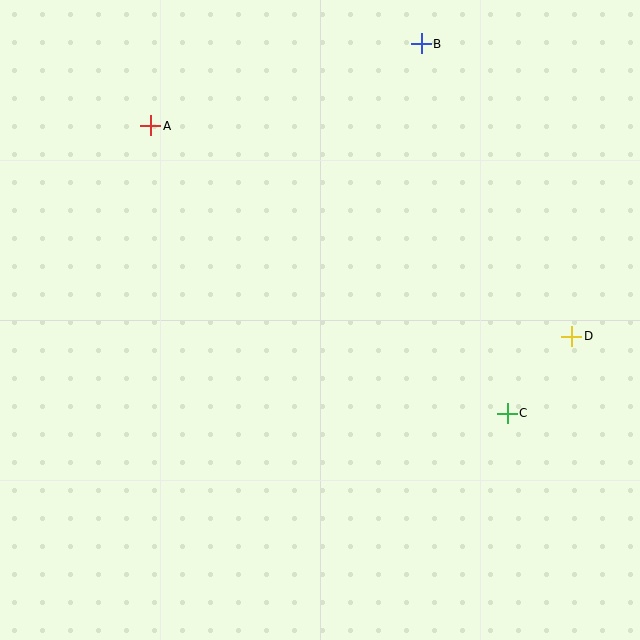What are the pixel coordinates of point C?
Point C is at (507, 413).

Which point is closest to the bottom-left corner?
Point A is closest to the bottom-left corner.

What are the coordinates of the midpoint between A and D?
The midpoint between A and D is at (361, 231).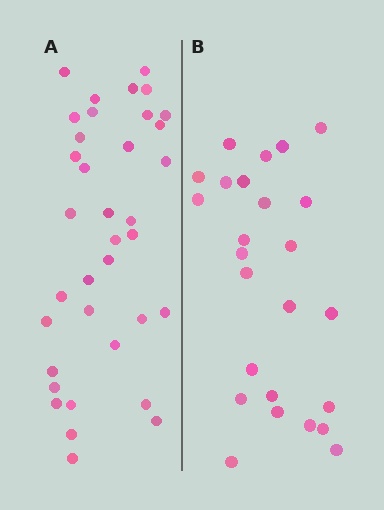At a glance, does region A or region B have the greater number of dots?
Region A (the left region) has more dots.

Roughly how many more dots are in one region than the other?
Region A has roughly 12 or so more dots than region B.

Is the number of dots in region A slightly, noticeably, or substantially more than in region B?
Region A has noticeably more, but not dramatically so. The ratio is roughly 1.4 to 1.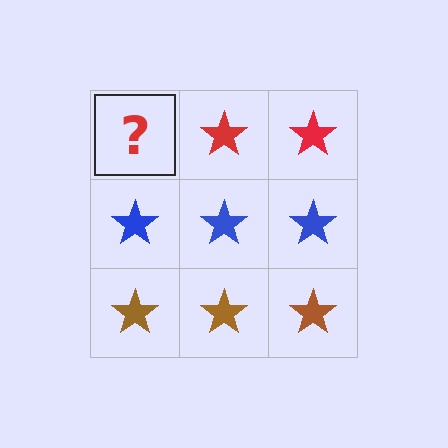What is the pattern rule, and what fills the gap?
The rule is that each row has a consistent color. The gap should be filled with a red star.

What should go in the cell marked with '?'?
The missing cell should contain a red star.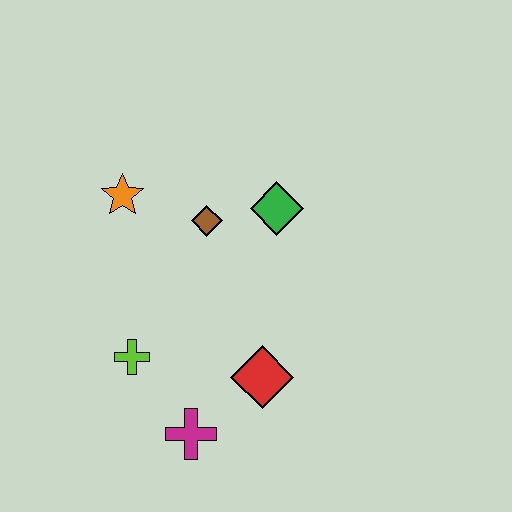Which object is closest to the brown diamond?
The green diamond is closest to the brown diamond.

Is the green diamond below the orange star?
Yes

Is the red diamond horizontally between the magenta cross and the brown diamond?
No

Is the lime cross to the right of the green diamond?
No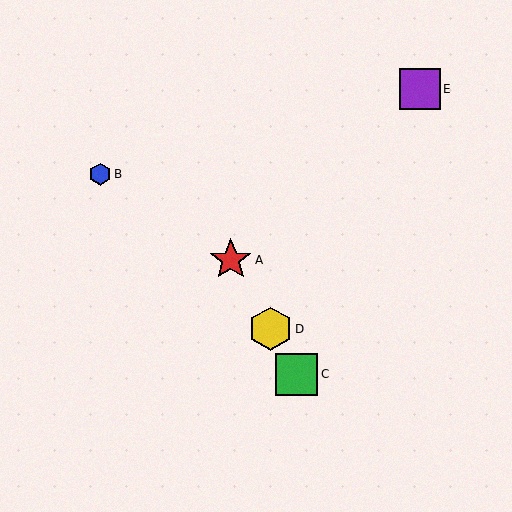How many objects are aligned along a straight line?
3 objects (A, C, D) are aligned along a straight line.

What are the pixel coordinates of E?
Object E is at (420, 89).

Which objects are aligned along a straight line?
Objects A, C, D are aligned along a straight line.